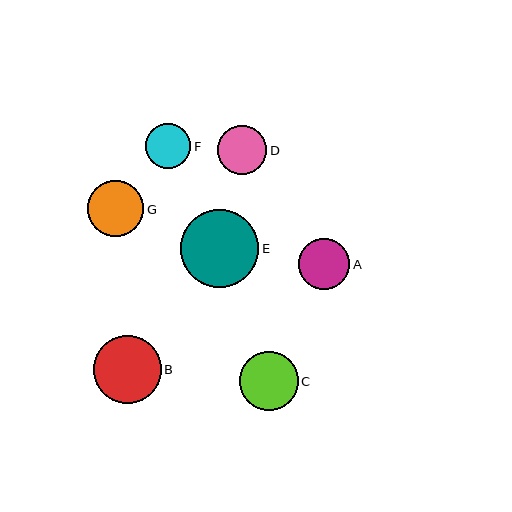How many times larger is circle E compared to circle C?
Circle E is approximately 1.3 times the size of circle C.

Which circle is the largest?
Circle E is the largest with a size of approximately 78 pixels.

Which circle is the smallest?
Circle F is the smallest with a size of approximately 45 pixels.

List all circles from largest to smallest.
From largest to smallest: E, B, C, G, A, D, F.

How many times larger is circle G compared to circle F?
Circle G is approximately 1.2 times the size of circle F.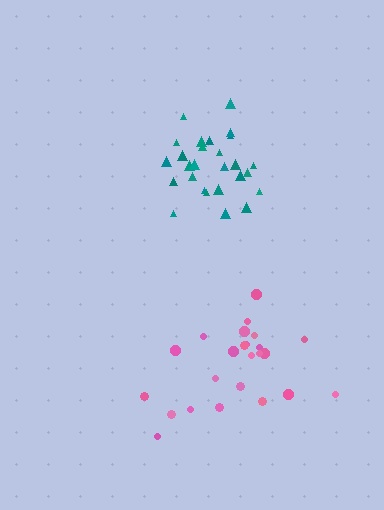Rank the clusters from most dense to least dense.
teal, pink.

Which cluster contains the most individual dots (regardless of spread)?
Teal (28).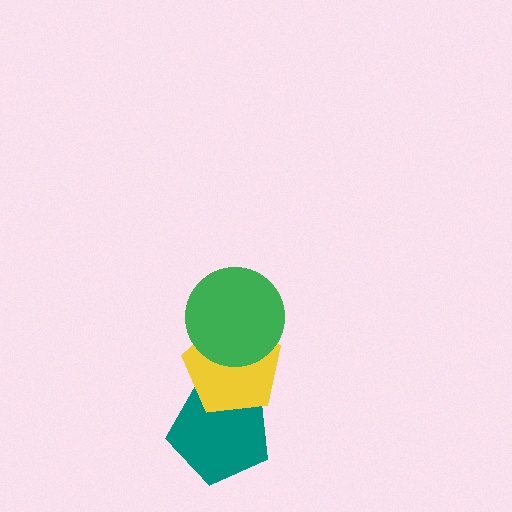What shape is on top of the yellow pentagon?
The green circle is on top of the yellow pentagon.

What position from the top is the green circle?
The green circle is 1st from the top.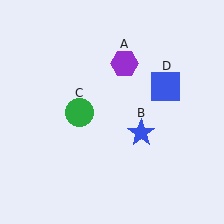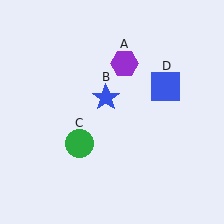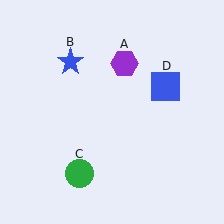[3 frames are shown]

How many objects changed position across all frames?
2 objects changed position: blue star (object B), green circle (object C).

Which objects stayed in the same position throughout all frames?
Purple hexagon (object A) and blue square (object D) remained stationary.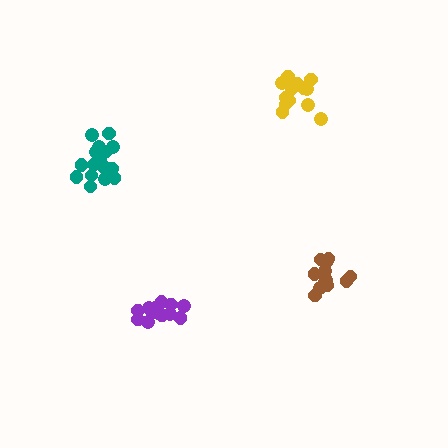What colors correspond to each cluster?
The clusters are colored: purple, yellow, brown, teal.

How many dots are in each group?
Group 1: 14 dots, Group 2: 13 dots, Group 3: 12 dots, Group 4: 16 dots (55 total).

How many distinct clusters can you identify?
There are 4 distinct clusters.